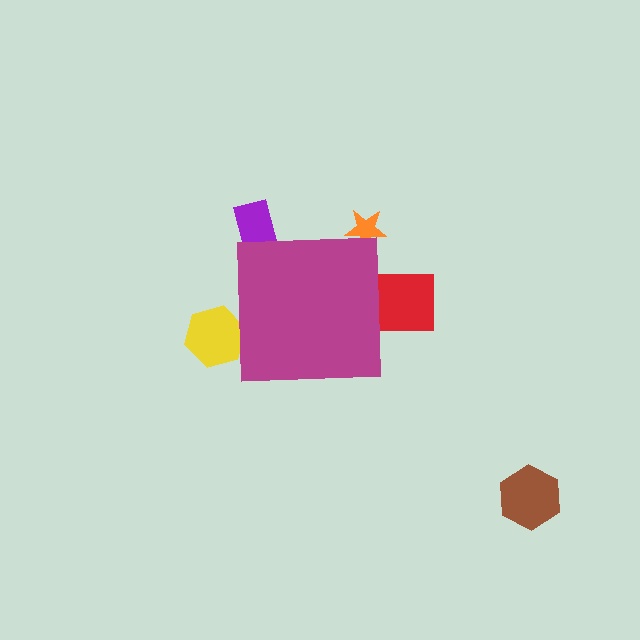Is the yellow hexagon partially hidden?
Yes, the yellow hexagon is partially hidden behind the magenta square.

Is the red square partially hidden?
Yes, the red square is partially hidden behind the magenta square.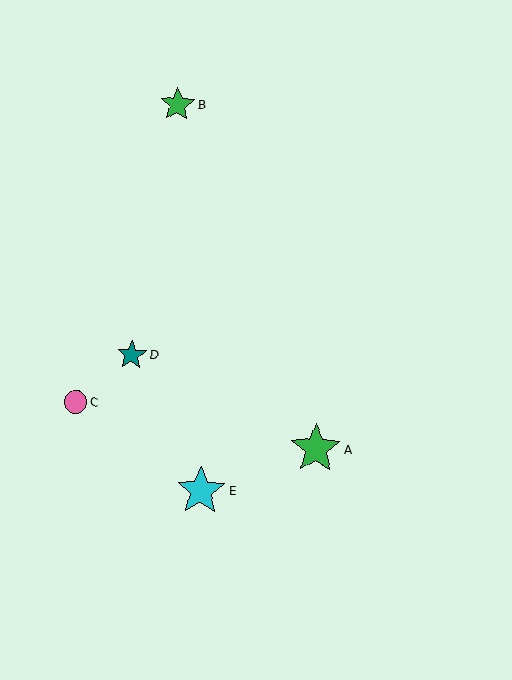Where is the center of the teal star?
The center of the teal star is at (132, 355).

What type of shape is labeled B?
Shape B is a green star.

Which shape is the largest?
The green star (labeled A) is the largest.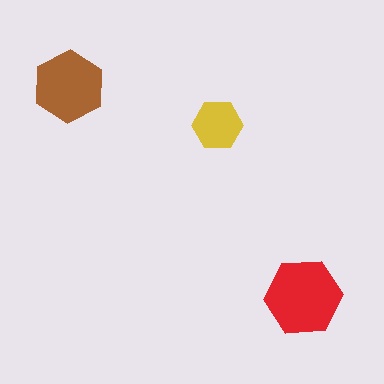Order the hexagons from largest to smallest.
the red one, the brown one, the yellow one.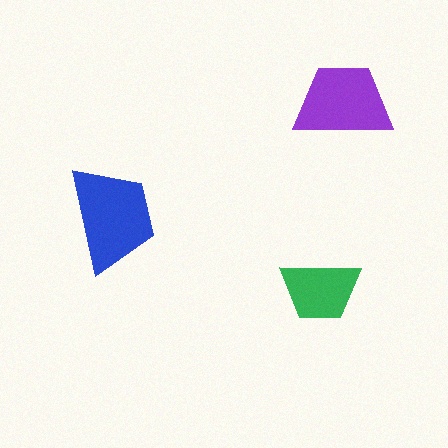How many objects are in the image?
There are 3 objects in the image.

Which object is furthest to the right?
The purple trapezoid is rightmost.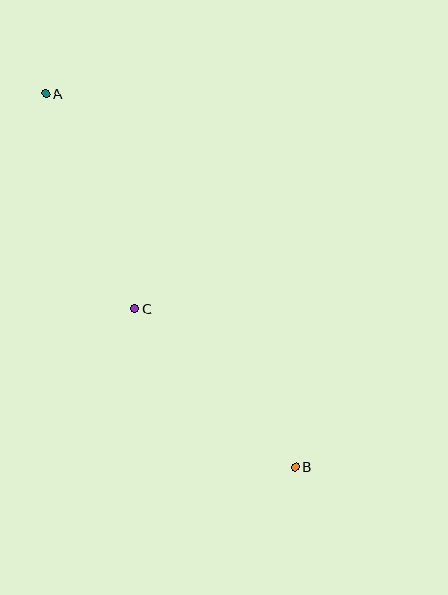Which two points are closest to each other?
Points B and C are closest to each other.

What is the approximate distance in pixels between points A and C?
The distance between A and C is approximately 233 pixels.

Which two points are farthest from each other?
Points A and B are farthest from each other.